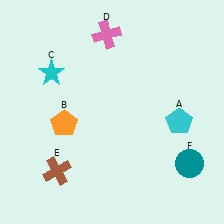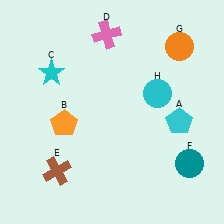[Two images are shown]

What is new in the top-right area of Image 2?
A cyan circle (H) was added in the top-right area of Image 2.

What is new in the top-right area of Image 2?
An orange circle (G) was added in the top-right area of Image 2.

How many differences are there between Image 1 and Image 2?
There are 2 differences between the two images.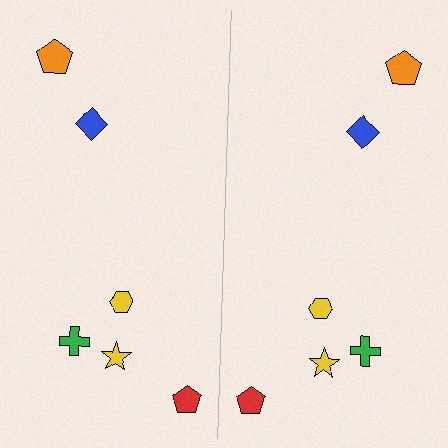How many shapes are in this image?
There are 12 shapes in this image.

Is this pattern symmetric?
Yes, this pattern has bilateral (reflection) symmetry.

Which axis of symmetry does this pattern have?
The pattern has a vertical axis of symmetry running through the center of the image.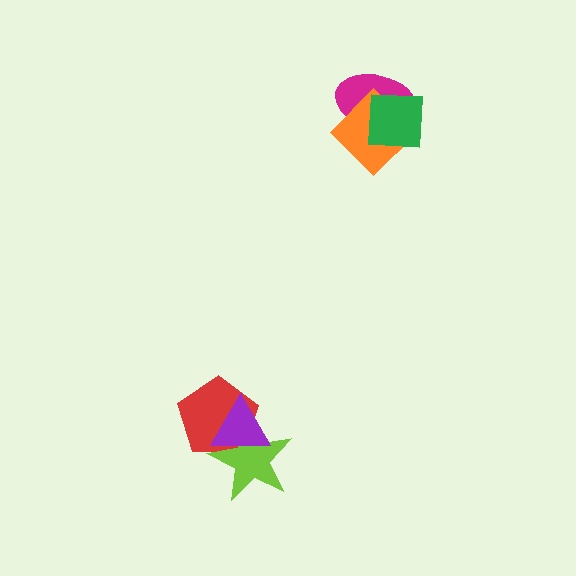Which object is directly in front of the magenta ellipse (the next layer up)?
The orange diamond is directly in front of the magenta ellipse.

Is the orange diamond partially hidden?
Yes, it is partially covered by another shape.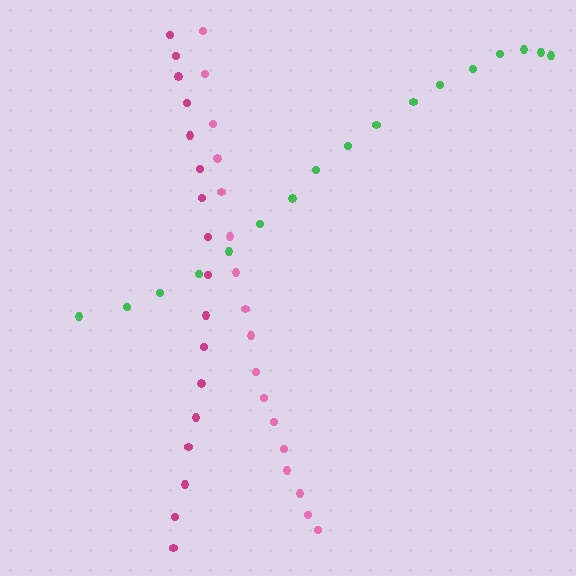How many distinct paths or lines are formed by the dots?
There are 3 distinct paths.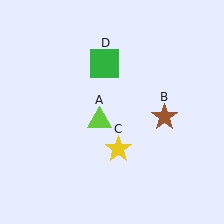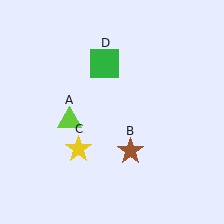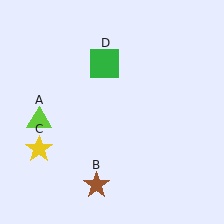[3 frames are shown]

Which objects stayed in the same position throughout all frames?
Green square (object D) remained stationary.